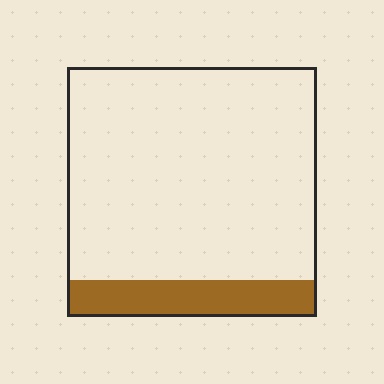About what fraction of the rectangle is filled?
About one sixth (1/6).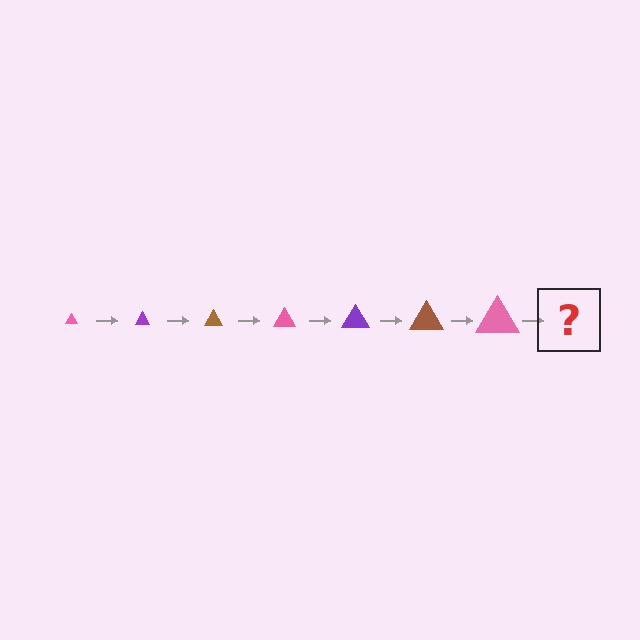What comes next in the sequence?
The next element should be a purple triangle, larger than the previous one.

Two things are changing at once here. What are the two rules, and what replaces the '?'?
The two rules are that the triangle grows larger each step and the color cycles through pink, purple, and brown. The '?' should be a purple triangle, larger than the previous one.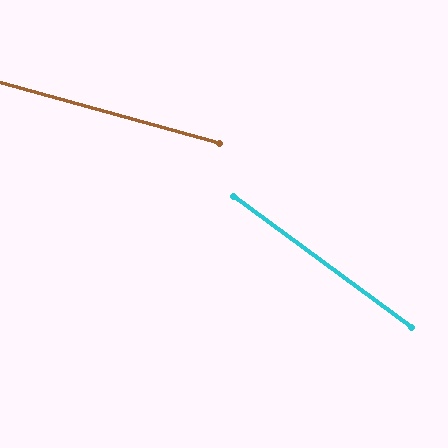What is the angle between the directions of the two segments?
Approximately 21 degrees.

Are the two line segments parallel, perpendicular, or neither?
Neither parallel nor perpendicular — they differ by about 21°.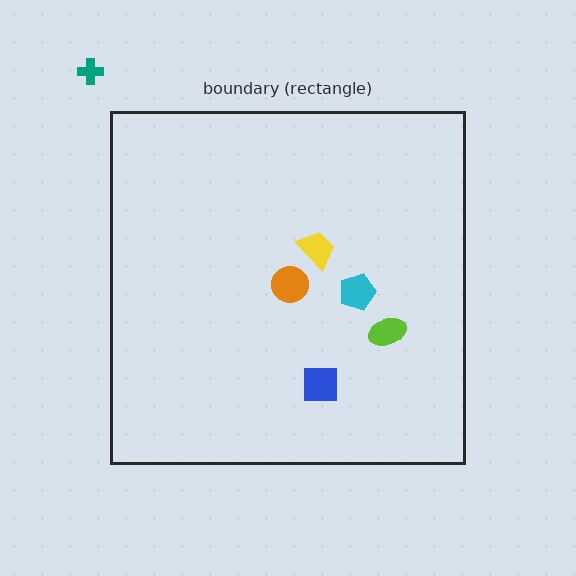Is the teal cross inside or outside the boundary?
Outside.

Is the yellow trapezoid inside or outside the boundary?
Inside.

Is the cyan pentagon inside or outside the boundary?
Inside.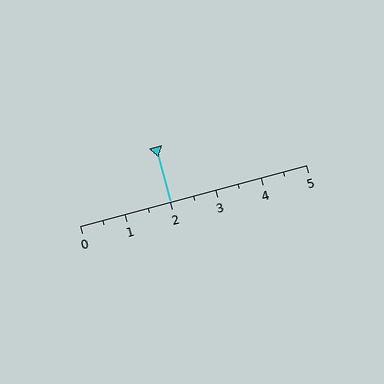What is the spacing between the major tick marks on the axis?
The major ticks are spaced 1 apart.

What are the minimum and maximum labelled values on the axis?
The axis runs from 0 to 5.